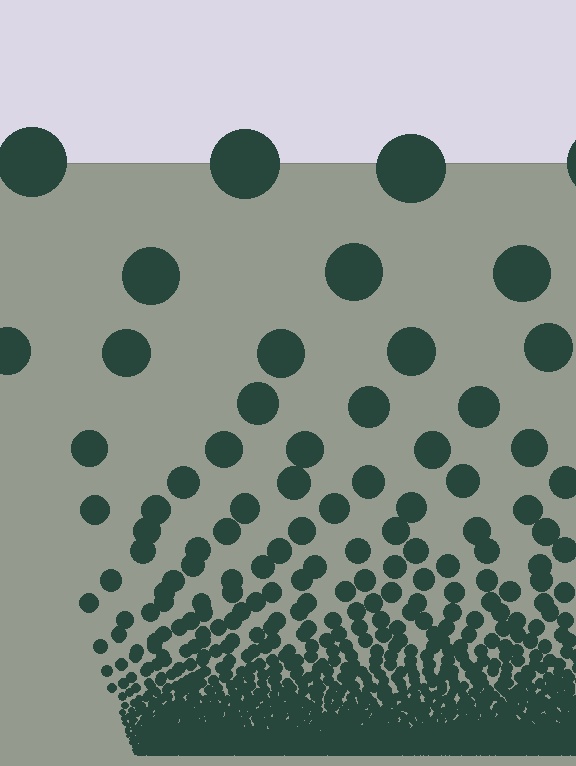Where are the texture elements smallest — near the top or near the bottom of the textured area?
Near the bottom.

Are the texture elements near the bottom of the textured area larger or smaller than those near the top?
Smaller. The gradient is inverted — elements near the bottom are smaller and denser.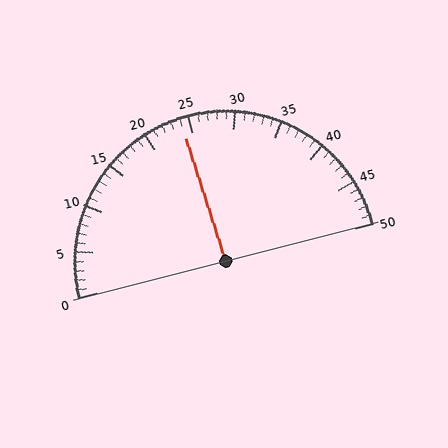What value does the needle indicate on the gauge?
The needle indicates approximately 24.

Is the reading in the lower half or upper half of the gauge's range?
The reading is in the lower half of the range (0 to 50).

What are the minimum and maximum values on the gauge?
The gauge ranges from 0 to 50.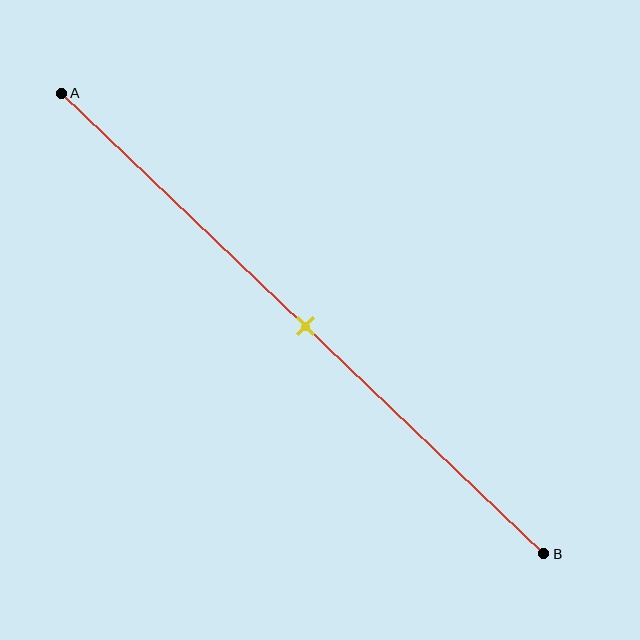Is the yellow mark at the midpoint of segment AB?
Yes, the mark is approximately at the midpoint.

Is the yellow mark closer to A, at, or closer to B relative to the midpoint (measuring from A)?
The yellow mark is approximately at the midpoint of segment AB.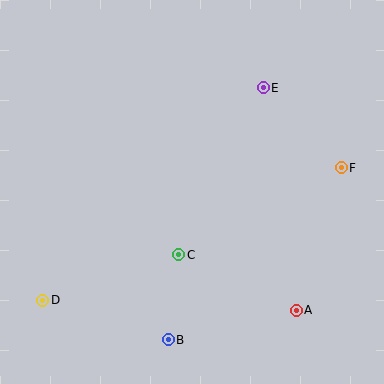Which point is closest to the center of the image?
Point C at (179, 255) is closest to the center.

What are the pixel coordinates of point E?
Point E is at (263, 88).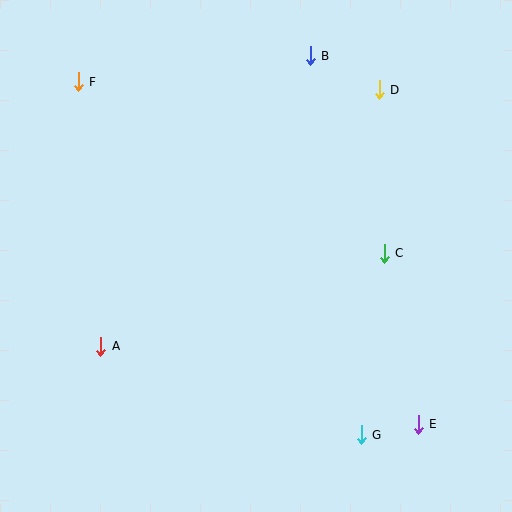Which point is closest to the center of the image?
Point C at (384, 253) is closest to the center.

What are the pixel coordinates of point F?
Point F is at (78, 82).